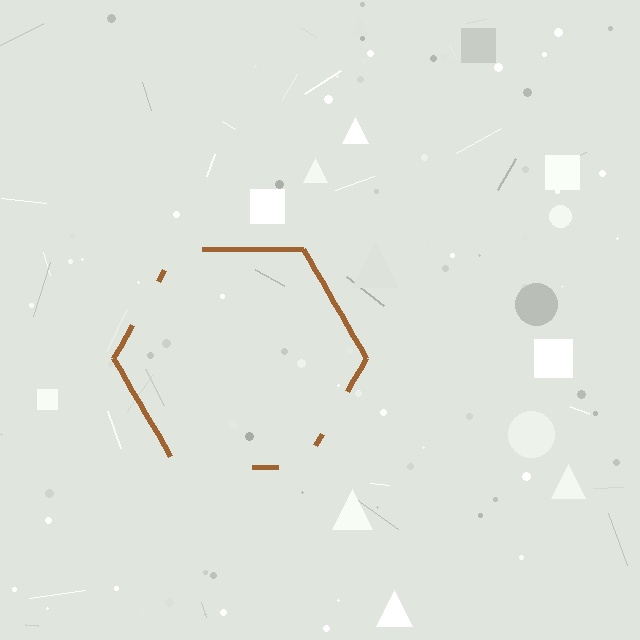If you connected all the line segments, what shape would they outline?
They would outline a hexagon.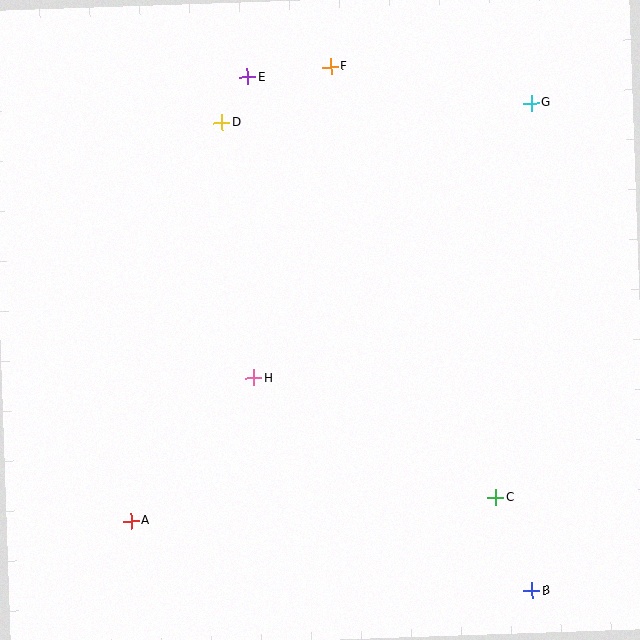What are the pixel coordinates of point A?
Point A is at (131, 521).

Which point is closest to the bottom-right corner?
Point B is closest to the bottom-right corner.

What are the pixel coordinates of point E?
Point E is at (247, 77).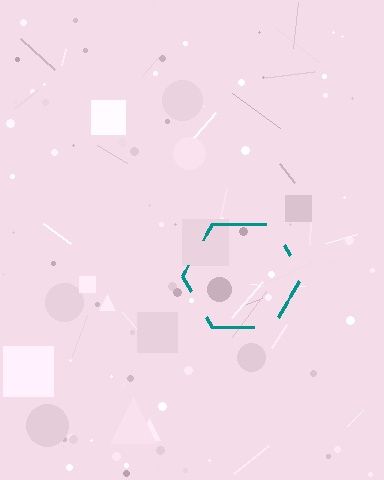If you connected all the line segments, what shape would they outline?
They would outline a hexagon.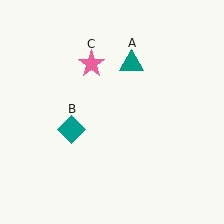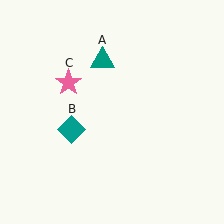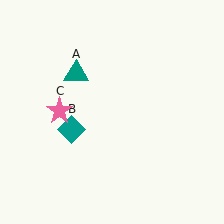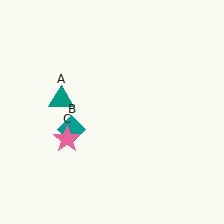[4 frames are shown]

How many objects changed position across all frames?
2 objects changed position: teal triangle (object A), pink star (object C).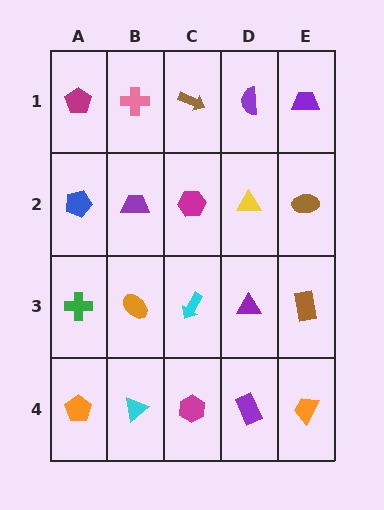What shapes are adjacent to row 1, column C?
A magenta hexagon (row 2, column C), a pink cross (row 1, column B), a purple semicircle (row 1, column D).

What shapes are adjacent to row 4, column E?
A brown rectangle (row 3, column E), a purple rectangle (row 4, column D).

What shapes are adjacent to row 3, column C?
A magenta hexagon (row 2, column C), a magenta hexagon (row 4, column C), an orange ellipse (row 3, column B), a purple triangle (row 3, column D).